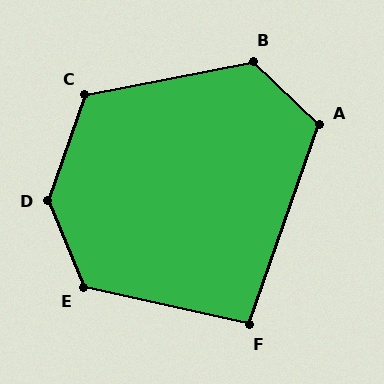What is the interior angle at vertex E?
Approximately 125 degrees (obtuse).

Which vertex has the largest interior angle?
D, at approximately 138 degrees.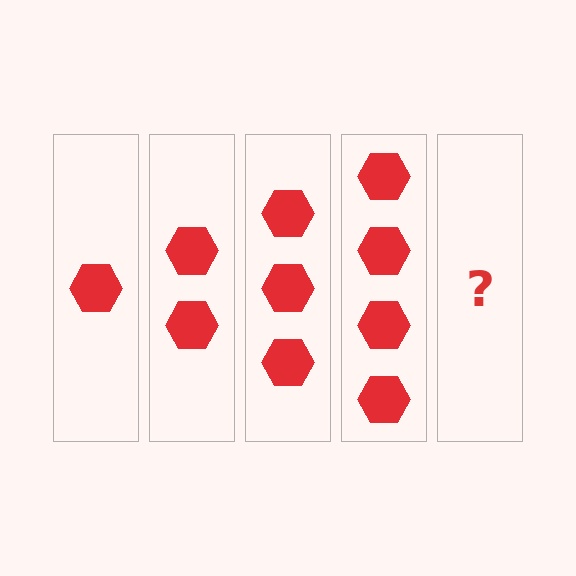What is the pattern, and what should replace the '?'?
The pattern is that each step adds one more hexagon. The '?' should be 5 hexagons.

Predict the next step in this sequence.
The next step is 5 hexagons.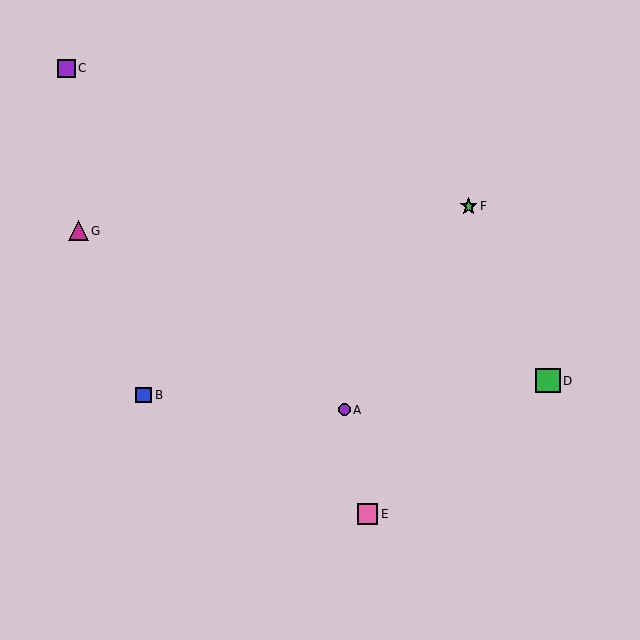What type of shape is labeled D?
Shape D is a green square.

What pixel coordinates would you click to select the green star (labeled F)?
Click at (469, 206) to select the green star F.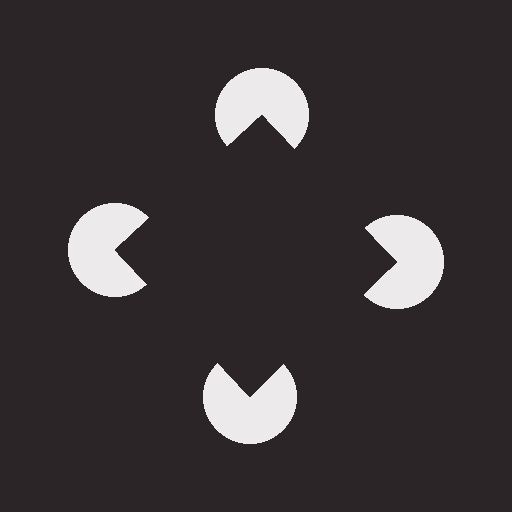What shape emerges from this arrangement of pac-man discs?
An illusory square — its edges are inferred from the aligned wedge cuts in the pac-man discs, not physically drawn.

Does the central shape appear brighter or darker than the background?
It typically appears slightly darker than the background, even though no actual brightness change is drawn.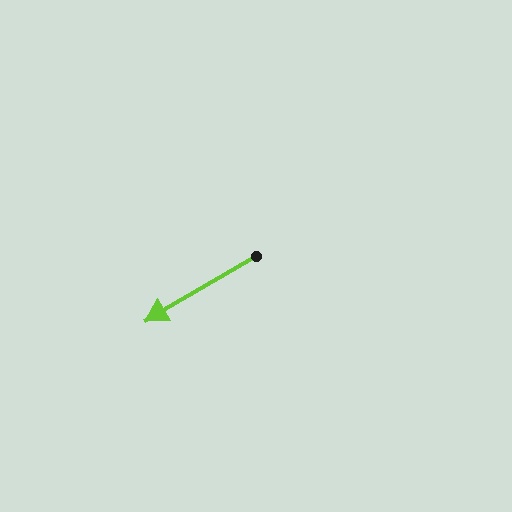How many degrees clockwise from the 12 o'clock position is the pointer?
Approximately 240 degrees.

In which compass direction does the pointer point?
Southwest.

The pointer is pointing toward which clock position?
Roughly 8 o'clock.